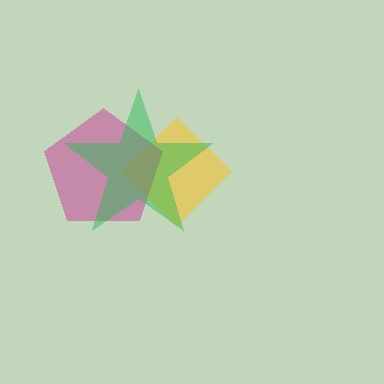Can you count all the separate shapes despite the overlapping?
Yes, there are 3 separate shapes.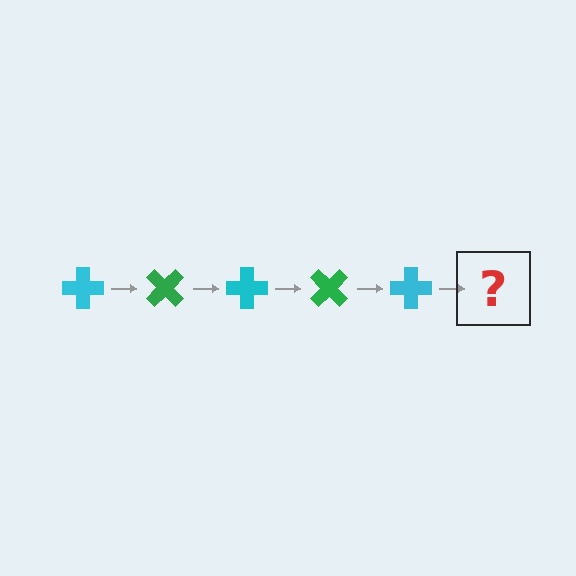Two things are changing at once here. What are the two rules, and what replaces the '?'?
The two rules are that it rotates 45 degrees each step and the color cycles through cyan and green. The '?' should be a green cross, rotated 225 degrees from the start.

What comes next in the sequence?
The next element should be a green cross, rotated 225 degrees from the start.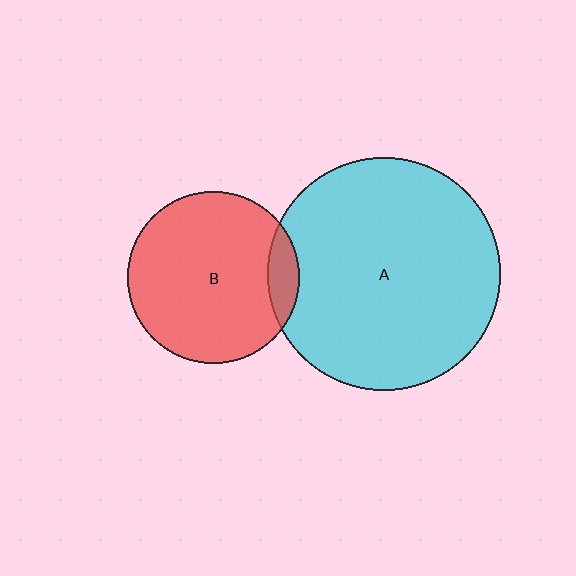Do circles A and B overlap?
Yes.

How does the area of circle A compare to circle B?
Approximately 1.8 times.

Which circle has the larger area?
Circle A (cyan).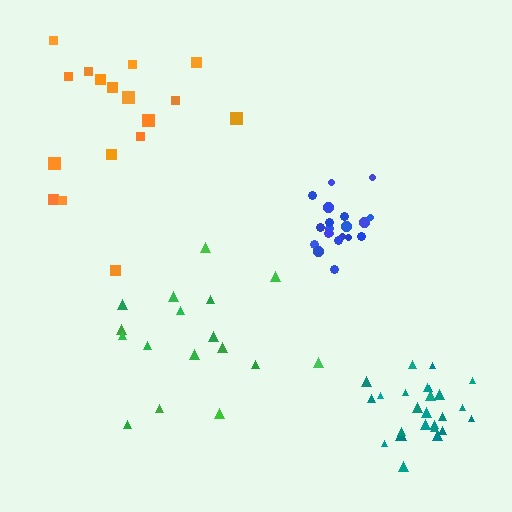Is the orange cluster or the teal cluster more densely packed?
Teal.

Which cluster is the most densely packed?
Blue.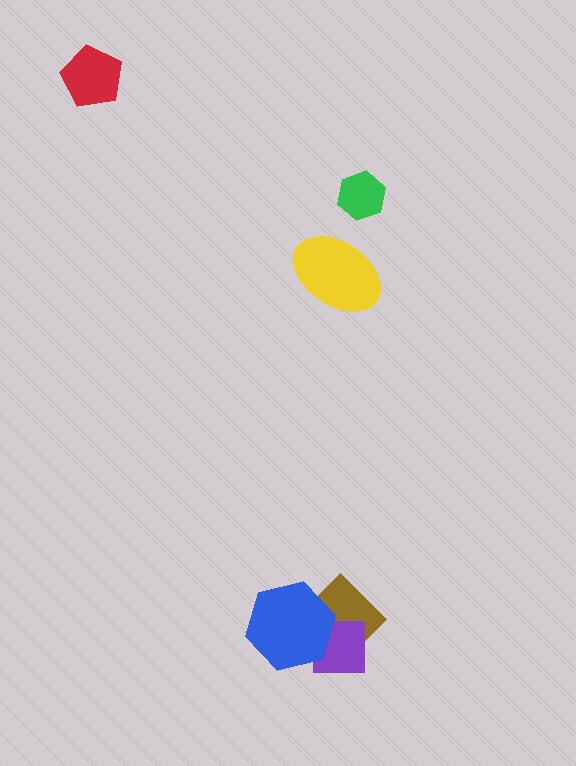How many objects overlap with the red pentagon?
0 objects overlap with the red pentagon.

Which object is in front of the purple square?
The blue hexagon is in front of the purple square.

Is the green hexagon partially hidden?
No, no other shape covers it.